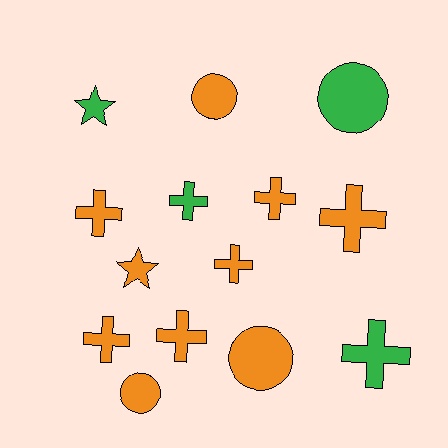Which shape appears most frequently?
Cross, with 8 objects.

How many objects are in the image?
There are 14 objects.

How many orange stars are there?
There is 1 orange star.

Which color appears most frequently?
Orange, with 10 objects.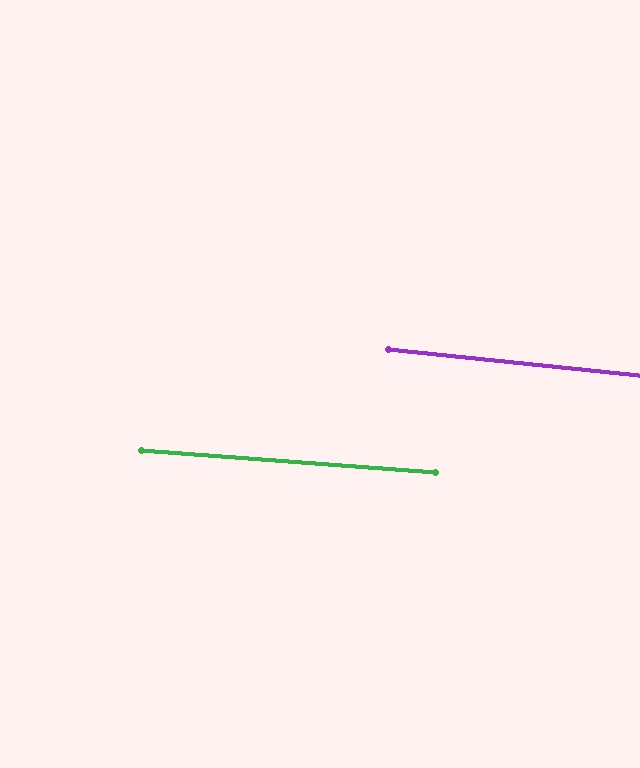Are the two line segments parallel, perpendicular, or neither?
Parallel — their directions differ by only 1.6°.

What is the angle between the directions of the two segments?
Approximately 2 degrees.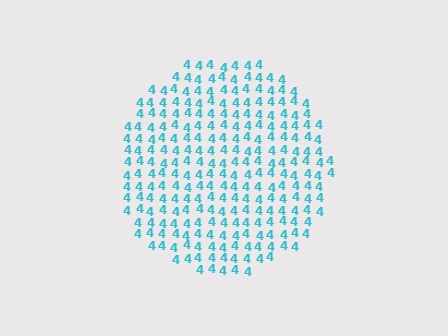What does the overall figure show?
The overall figure shows a circle.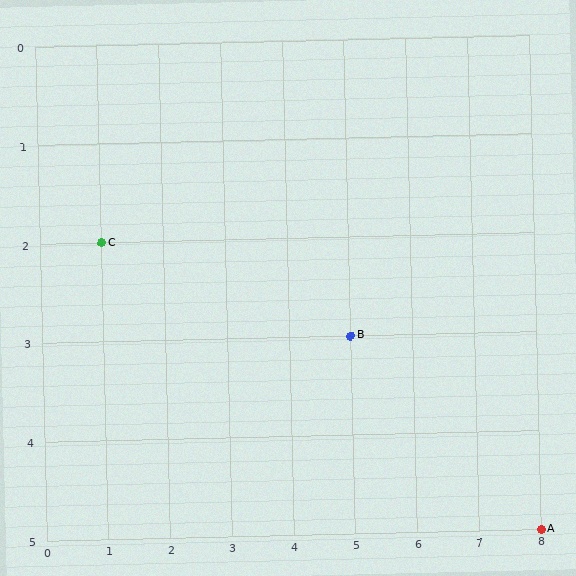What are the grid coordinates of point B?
Point B is at grid coordinates (5, 3).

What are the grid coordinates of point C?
Point C is at grid coordinates (1, 2).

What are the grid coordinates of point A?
Point A is at grid coordinates (8, 5).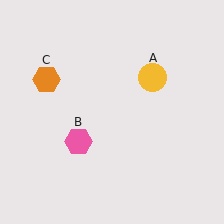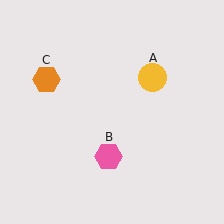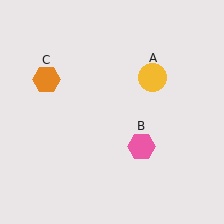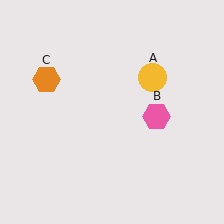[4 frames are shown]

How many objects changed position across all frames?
1 object changed position: pink hexagon (object B).